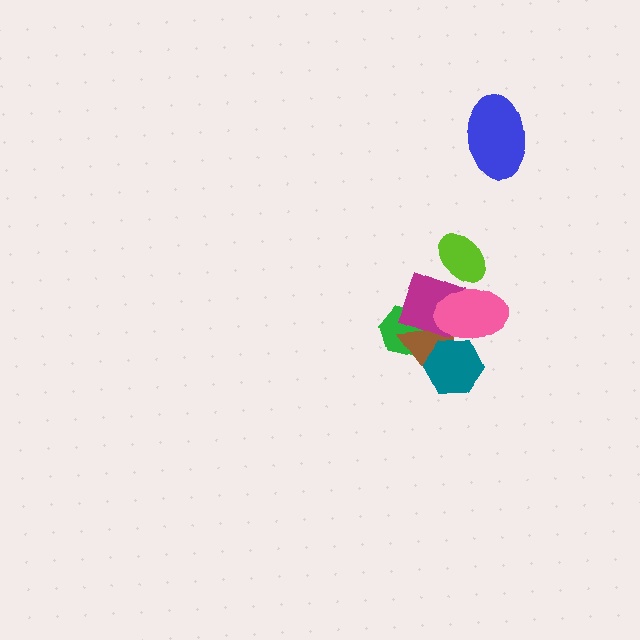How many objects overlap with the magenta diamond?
4 objects overlap with the magenta diamond.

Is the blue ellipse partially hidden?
No, no other shape covers it.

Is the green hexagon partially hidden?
Yes, it is partially covered by another shape.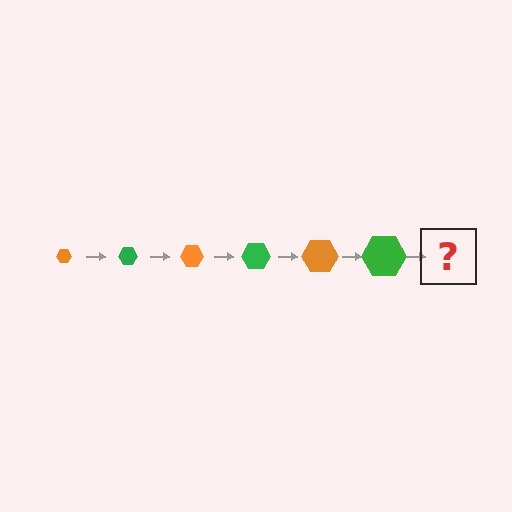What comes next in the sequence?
The next element should be an orange hexagon, larger than the previous one.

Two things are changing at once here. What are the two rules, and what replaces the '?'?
The two rules are that the hexagon grows larger each step and the color cycles through orange and green. The '?' should be an orange hexagon, larger than the previous one.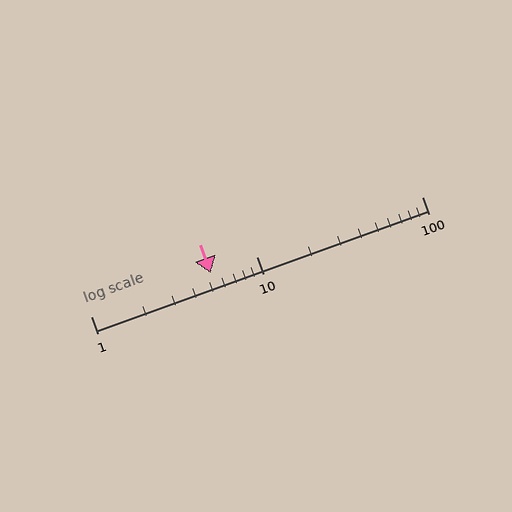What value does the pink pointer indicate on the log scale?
The pointer indicates approximately 5.3.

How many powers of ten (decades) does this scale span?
The scale spans 2 decades, from 1 to 100.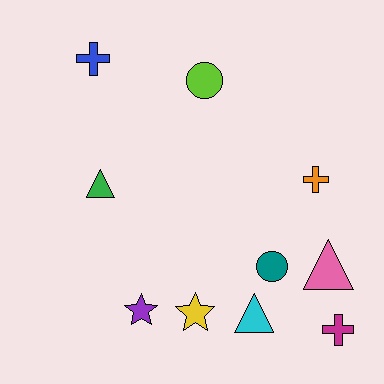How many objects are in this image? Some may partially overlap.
There are 10 objects.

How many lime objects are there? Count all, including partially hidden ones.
There is 1 lime object.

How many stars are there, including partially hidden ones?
There are 2 stars.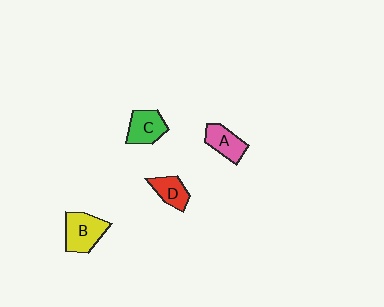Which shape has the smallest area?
Shape D (red).